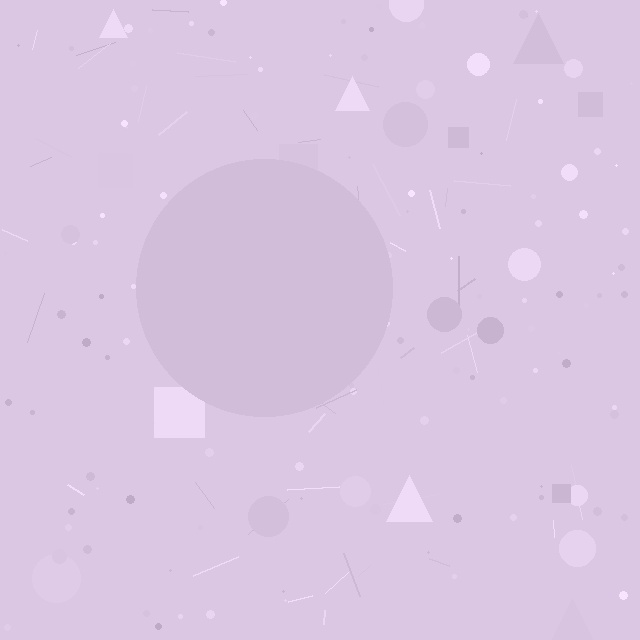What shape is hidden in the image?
A circle is hidden in the image.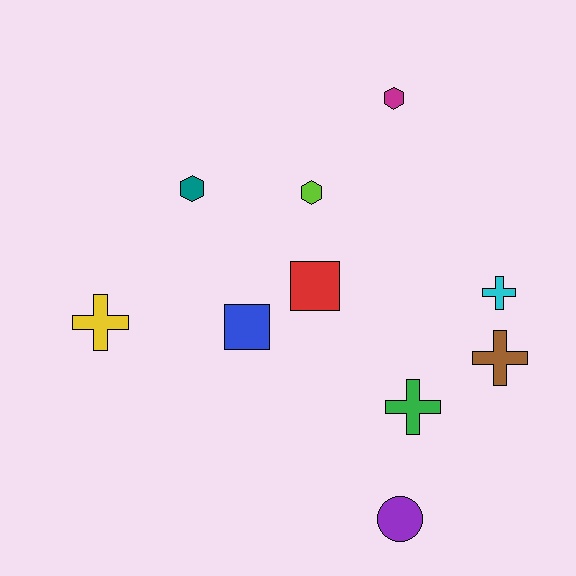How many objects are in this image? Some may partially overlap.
There are 10 objects.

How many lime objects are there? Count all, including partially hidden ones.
There is 1 lime object.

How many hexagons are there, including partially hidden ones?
There are 3 hexagons.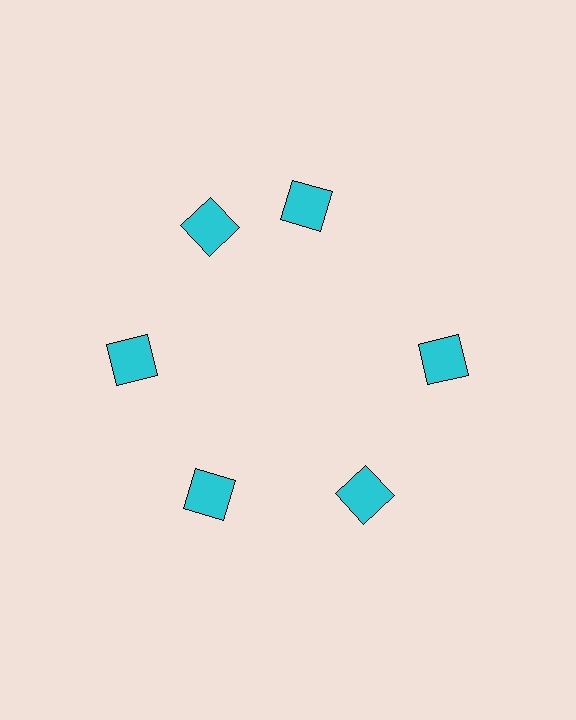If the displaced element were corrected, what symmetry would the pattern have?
It would have 6-fold rotational symmetry — the pattern would map onto itself every 60 degrees.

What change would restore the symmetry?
The symmetry would be restored by rotating it back into even spacing with its neighbors so that all 6 squares sit at equal angles and equal distance from the center.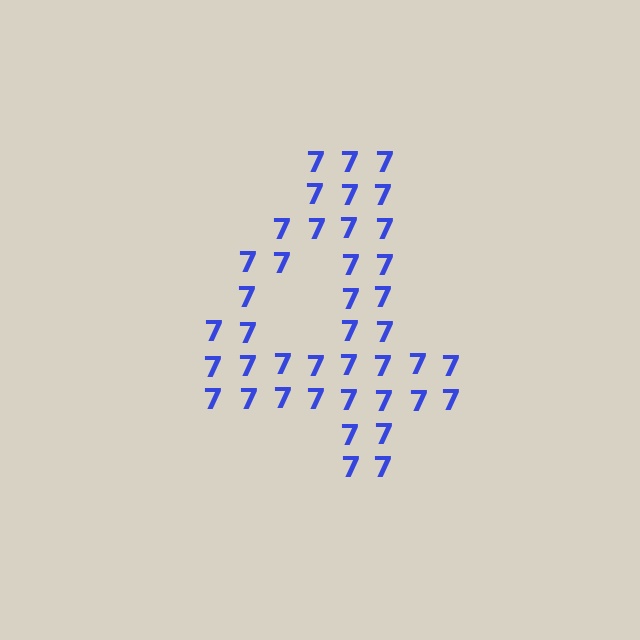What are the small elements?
The small elements are digit 7's.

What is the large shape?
The large shape is the digit 4.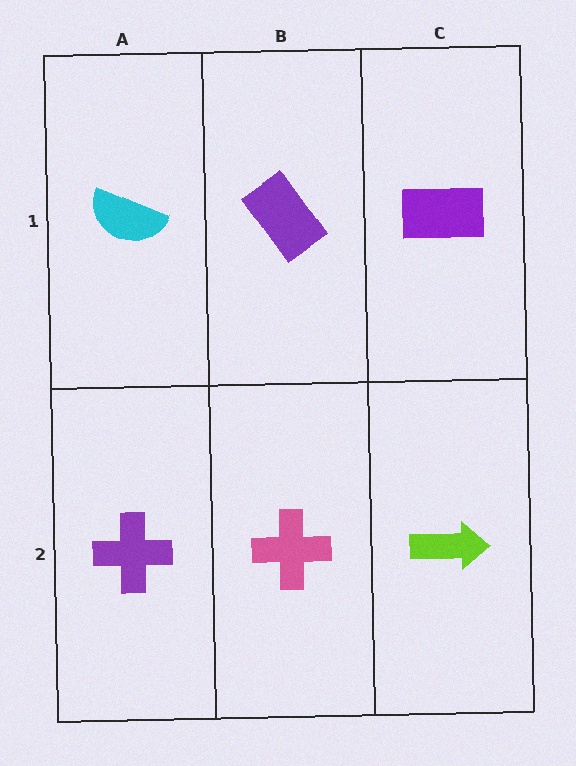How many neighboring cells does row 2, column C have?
2.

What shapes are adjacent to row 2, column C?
A purple rectangle (row 1, column C), a pink cross (row 2, column B).